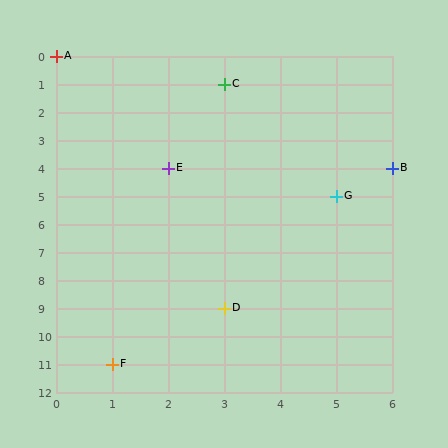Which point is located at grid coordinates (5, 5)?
Point G is at (5, 5).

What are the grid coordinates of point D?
Point D is at grid coordinates (3, 9).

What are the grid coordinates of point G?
Point G is at grid coordinates (5, 5).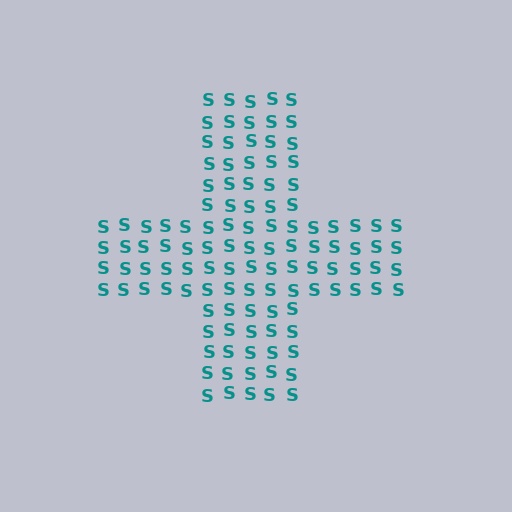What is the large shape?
The large shape is a cross.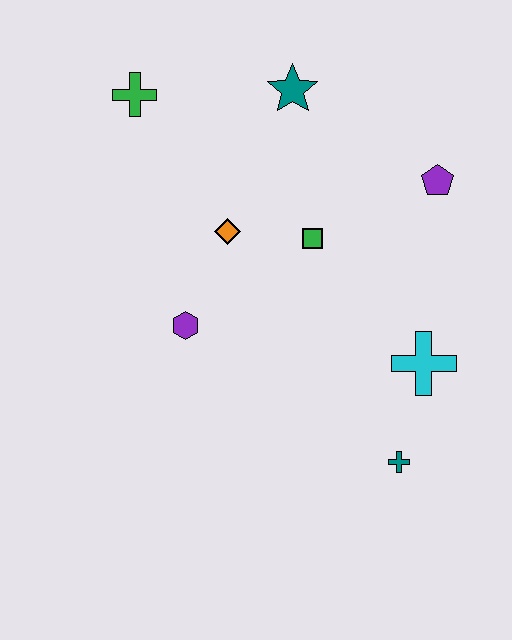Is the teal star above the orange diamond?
Yes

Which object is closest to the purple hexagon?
The orange diamond is closest to the purple hexagon.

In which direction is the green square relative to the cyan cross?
The green square is above the cyan cross.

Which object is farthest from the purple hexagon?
The purple pentagon is farthest from the purple hexagon.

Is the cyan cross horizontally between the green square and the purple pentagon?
Yes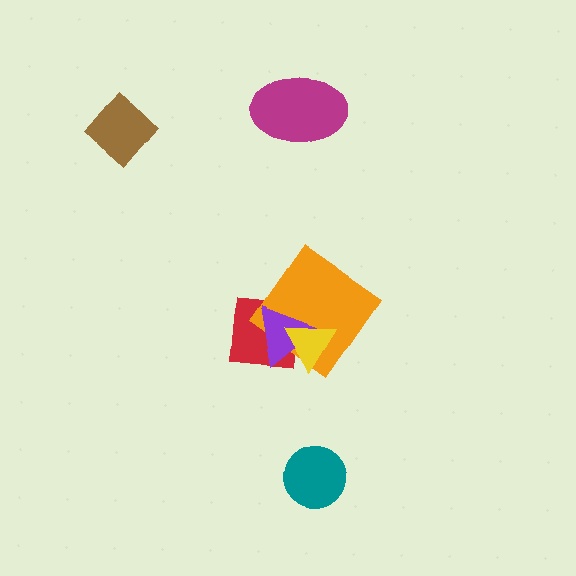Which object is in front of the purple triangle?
The yellow triangle is in front of the purple triangle.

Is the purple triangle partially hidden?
Yes, it is partially covered by another shape.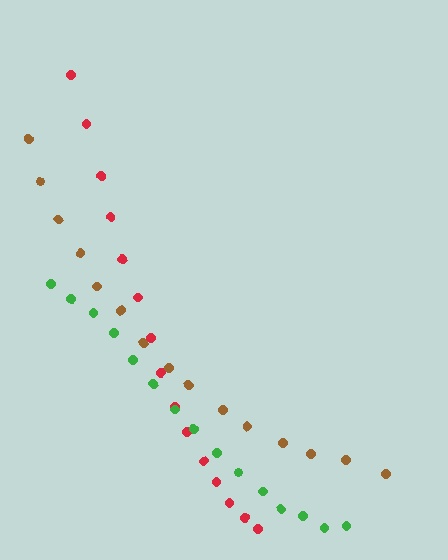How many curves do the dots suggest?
There are 3 distinct paths.